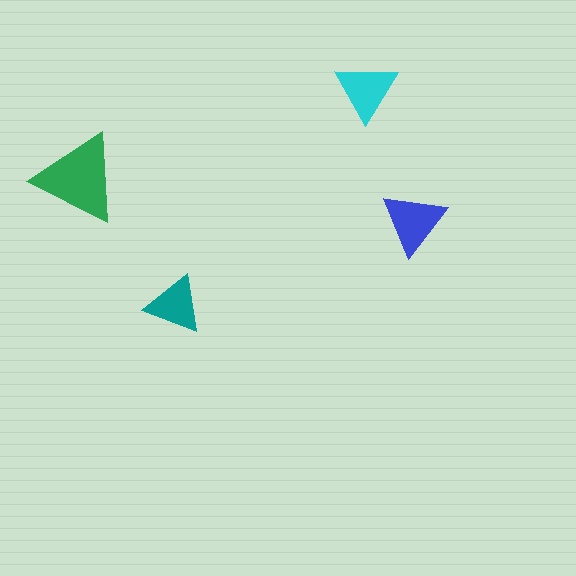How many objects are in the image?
There are 4 objects in the image.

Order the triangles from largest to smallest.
the green one, the blue one, the cyan one, the teal one.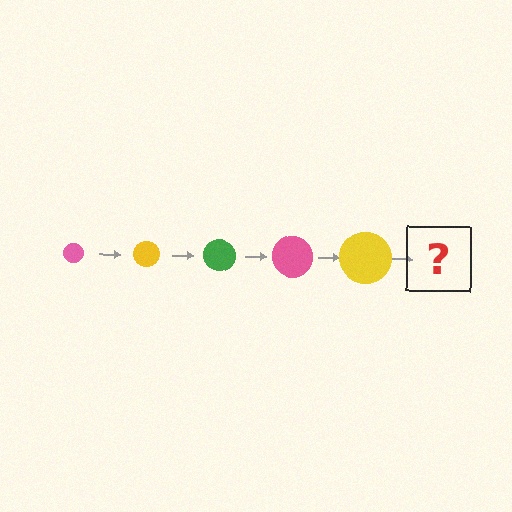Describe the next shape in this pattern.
It should be a green circle, larger than the previous one.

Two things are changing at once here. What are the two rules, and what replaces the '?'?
The two rules are that the circle grows larger each step and the color cycles through pink, yellow, and green. The '?' should be a green circle, larger than the previous one.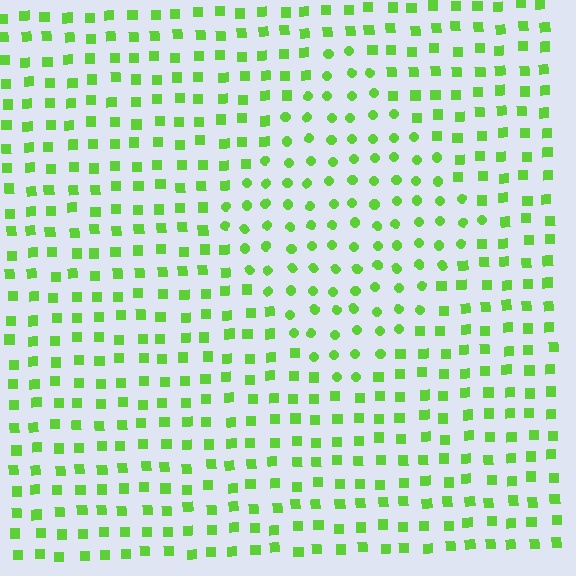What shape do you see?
I see a diamond.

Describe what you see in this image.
The image is filled with small lime elements arranged in a uniform grid. A diamond-shaped region contains circles, while the surrounding area contains squares. The boundary is defined purely by the change in element shape.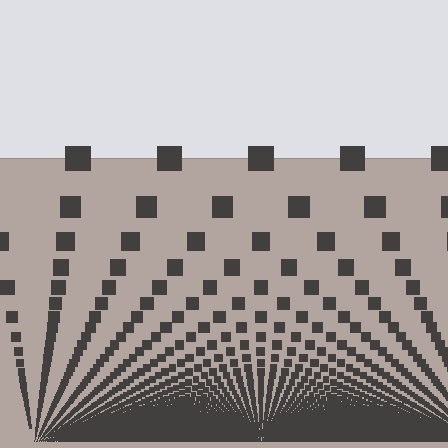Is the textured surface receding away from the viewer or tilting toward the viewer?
The surface appears to tilt toward the viewer. Texture elements get larger and sparser toward the top.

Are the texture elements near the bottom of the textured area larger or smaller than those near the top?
Smaller. The gradient is inverted — elements near the bottom are smaller and denser.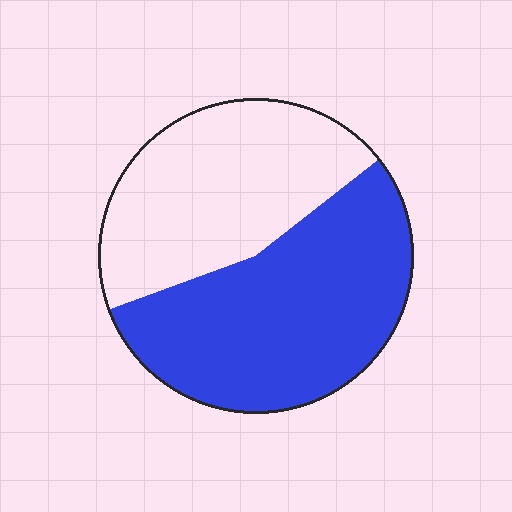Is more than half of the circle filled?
Yes.